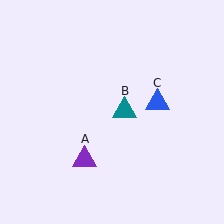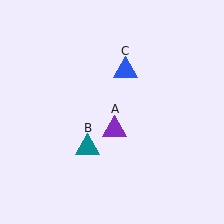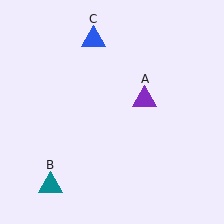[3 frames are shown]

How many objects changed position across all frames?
3 objects changed position: purple triangle (object A), teal triangle (object B), blue triangle (object C).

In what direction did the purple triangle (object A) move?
The purple triangle (object A) moved up and to the right.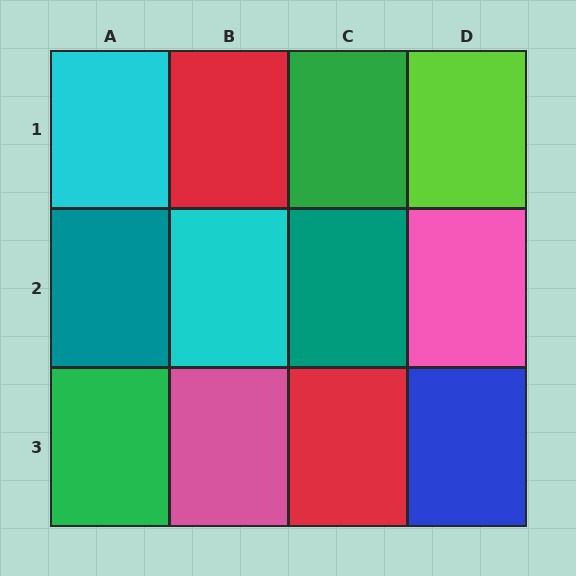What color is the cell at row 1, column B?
Red.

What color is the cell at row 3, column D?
Blue.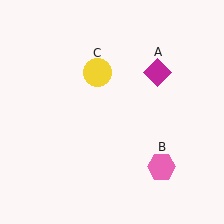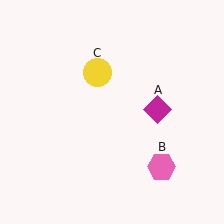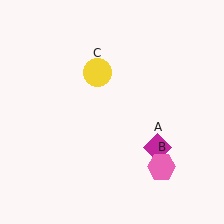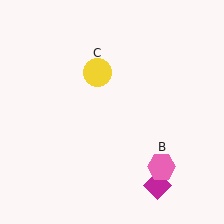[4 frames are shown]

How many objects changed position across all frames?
1 object changed position: magenta diamond (object A).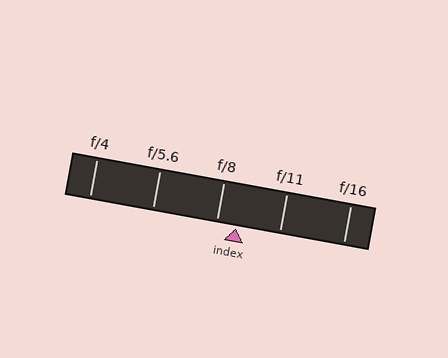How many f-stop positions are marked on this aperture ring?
There are 5 f-stop positions marked.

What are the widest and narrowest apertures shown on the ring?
The widest aperture shown is f/4 and the narrowest is f/16.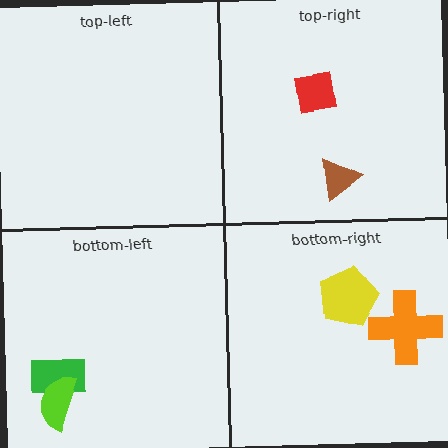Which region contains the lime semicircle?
The bottom-left region.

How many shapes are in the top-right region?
2.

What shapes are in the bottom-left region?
The green rectangle, the lime semicircle.